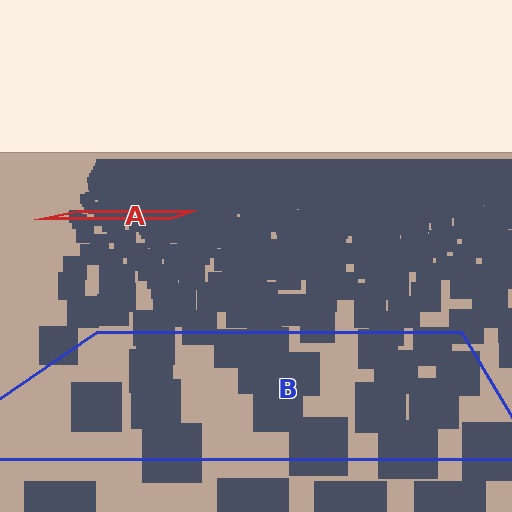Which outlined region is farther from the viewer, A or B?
Region A is farther from the viewer — the texture elements inside it appear smaller and more densely packed.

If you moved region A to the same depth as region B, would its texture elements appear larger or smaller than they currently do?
They would appear larger. At a closer depth, the same texture elements are projected at a bigger on-screen size.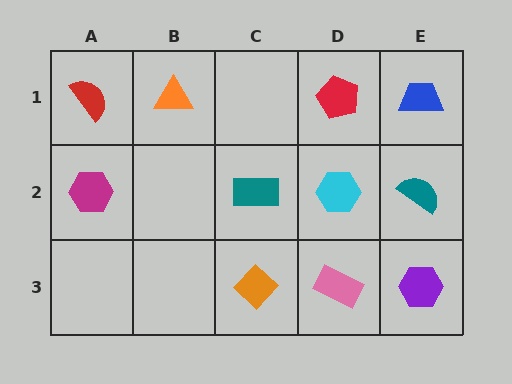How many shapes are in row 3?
3 shapes.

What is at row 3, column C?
An orange diamond.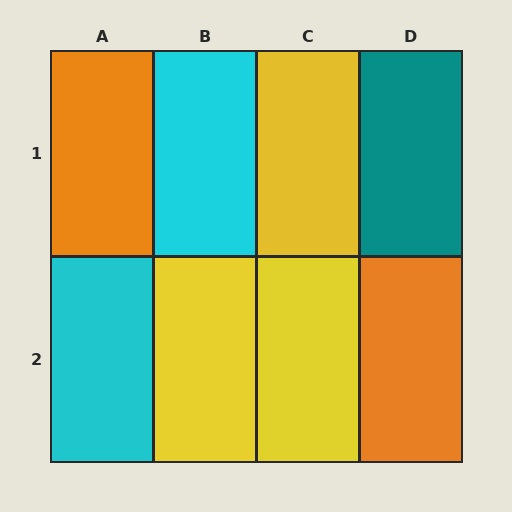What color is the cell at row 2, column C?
Yellow.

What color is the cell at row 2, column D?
Orange.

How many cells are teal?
1 cell is teal.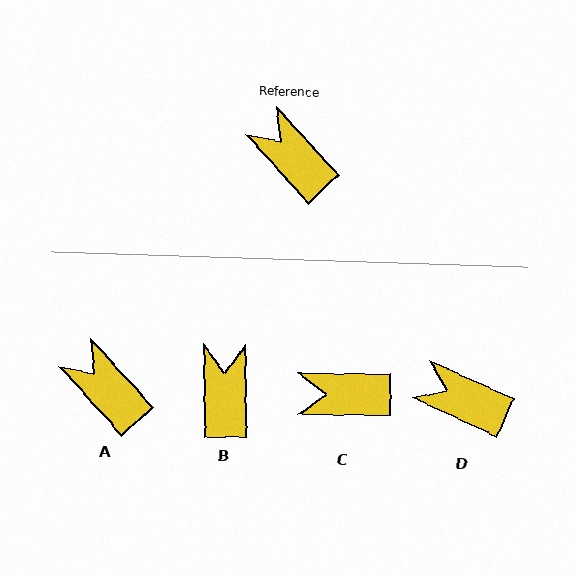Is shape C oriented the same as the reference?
No, it is off by about 47 degrees.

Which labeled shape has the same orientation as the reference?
A.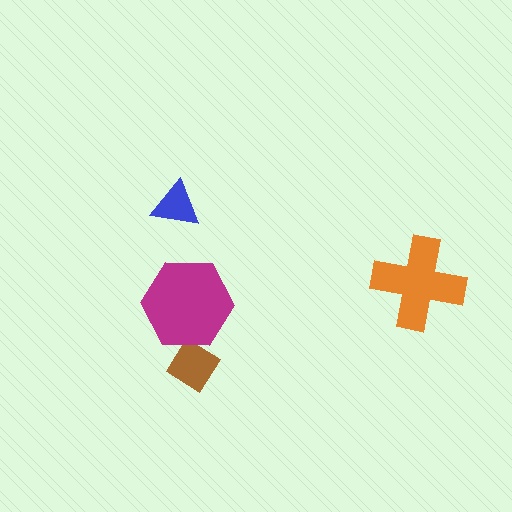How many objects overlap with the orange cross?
0 objects overlap with the orange cross.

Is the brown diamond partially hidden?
Yes, it is partially covered by another shape.